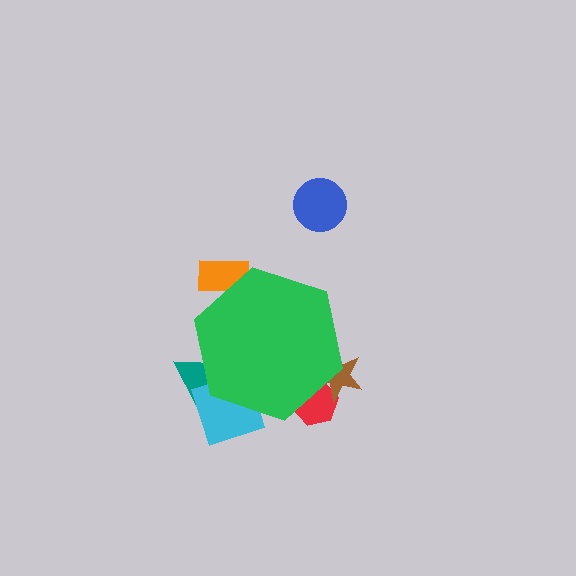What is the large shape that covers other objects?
A green hexagon.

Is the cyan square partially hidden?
Yes, the cyan square is partially hidden behind the green hexagon.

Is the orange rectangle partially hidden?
Yes, the orange rectangle is partially hidden behind the green hexagon.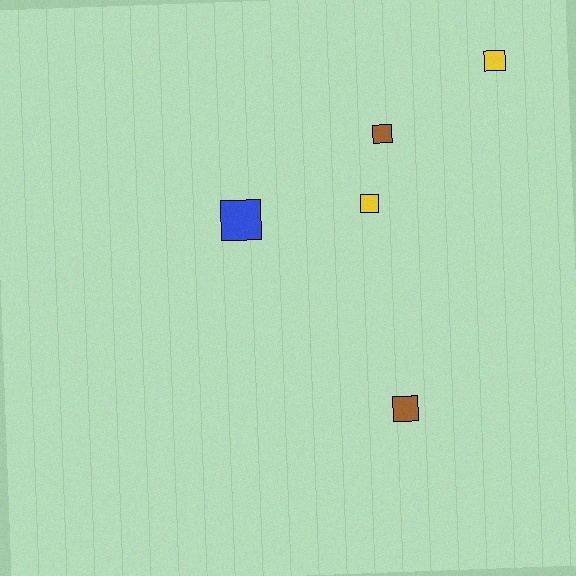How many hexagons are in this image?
There are no hexagons.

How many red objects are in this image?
There are no red objects.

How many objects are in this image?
There are 5 objects.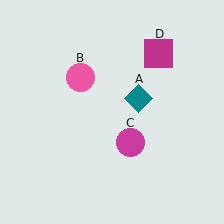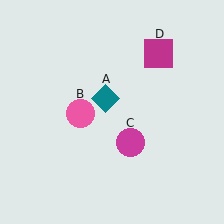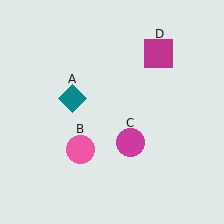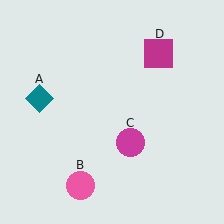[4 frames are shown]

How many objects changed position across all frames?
2 objects changed position: teal diamond (object A), pink circle (object B).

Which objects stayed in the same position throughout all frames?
Magenta circle (object C) and magenta square (object D) remained stationary.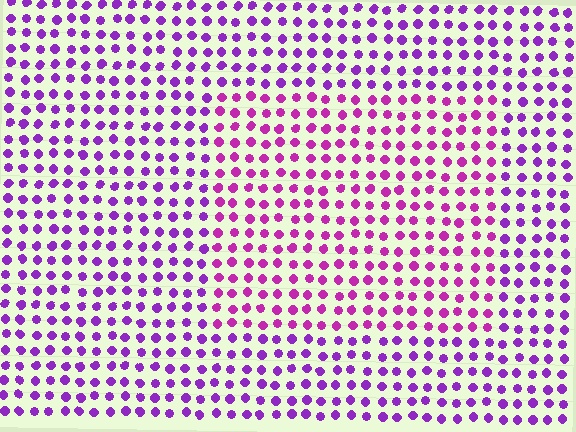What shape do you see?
I see a rectangle.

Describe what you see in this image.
The image is filled with small purple elements in a uniform arrangement. A rectangle-shaped region is visible where the elements are tinted to a slightly different hue, forming a subtle color boundary.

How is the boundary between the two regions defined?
The boundary is defined purely by a slight shift in hue (about 27 degrees). Spacing, size, and orientation are identical on both sides.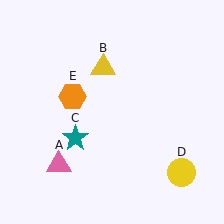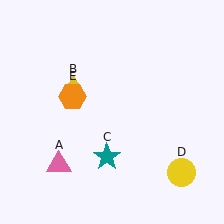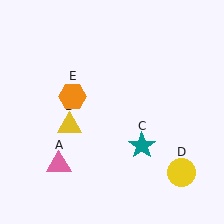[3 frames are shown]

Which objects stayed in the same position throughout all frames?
Pink triangle (object A) and yellow circle (object D) and orange hexagon (object E) remained stationary.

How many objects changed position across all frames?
2 objects changed position: yellow triangle (object B), teal star (object C).